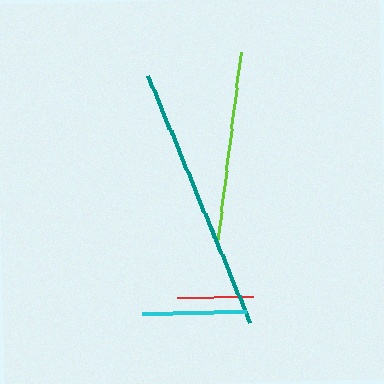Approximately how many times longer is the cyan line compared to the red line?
The cyan line is approximately 1.4 times the length of the red line.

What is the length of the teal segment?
The teal segment is approximately 266 pixels long.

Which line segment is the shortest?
The red line is the shortest at approximately 75 pixels.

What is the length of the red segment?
The red segment is approximately 75 pixels long.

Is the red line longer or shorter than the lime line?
The lime line is longer than the red line.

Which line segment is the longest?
The teal line is the longest at approximately 266 pixels.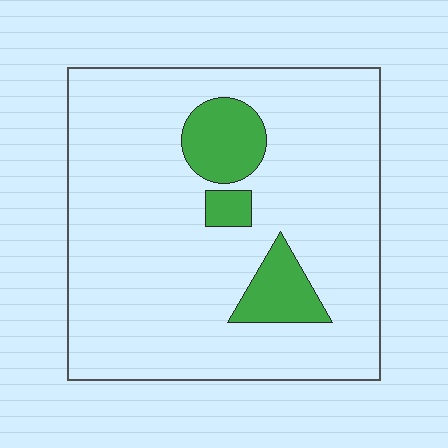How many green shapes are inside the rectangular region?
3.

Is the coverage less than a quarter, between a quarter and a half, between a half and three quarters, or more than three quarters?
Less than a quarter.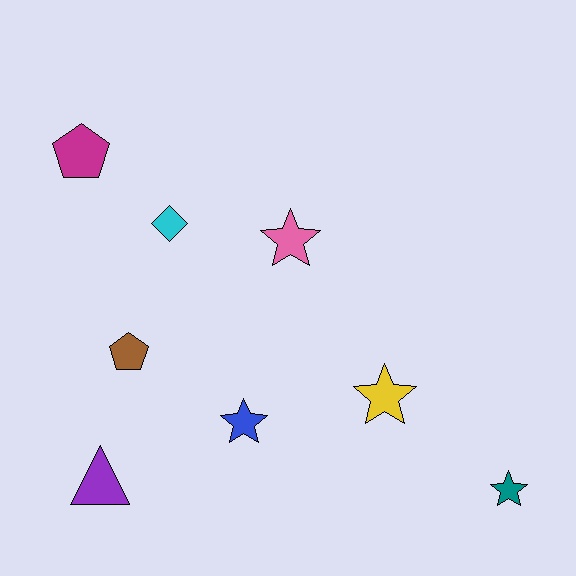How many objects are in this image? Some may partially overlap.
There are 8 objects.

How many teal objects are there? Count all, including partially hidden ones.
There is 1 teal object.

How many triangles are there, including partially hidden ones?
There is 1 triangle.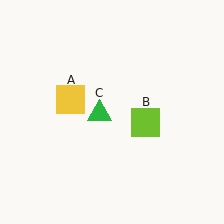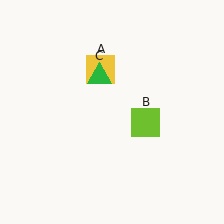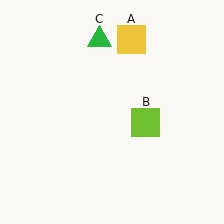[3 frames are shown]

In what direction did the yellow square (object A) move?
The yellow square (object A) moved up and to the right.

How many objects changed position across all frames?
2 objects changed position: yellow square (object A), green triangle (object C).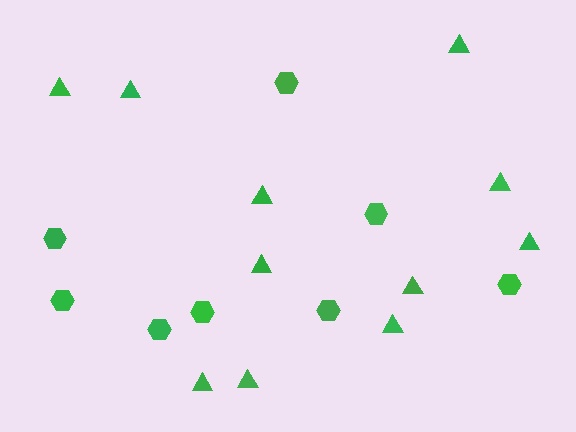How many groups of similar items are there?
There are 2 groups: one group of triangles (11) and one group of hexagons (8).